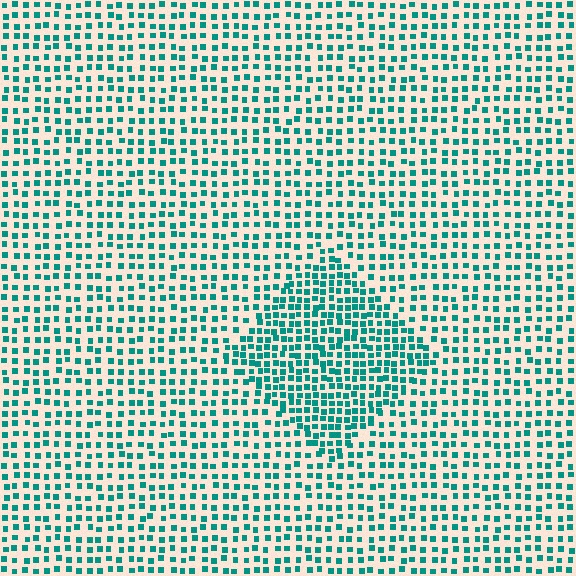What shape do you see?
I see a diamond.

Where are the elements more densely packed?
The elements are more densely packed inside the diamond boundary.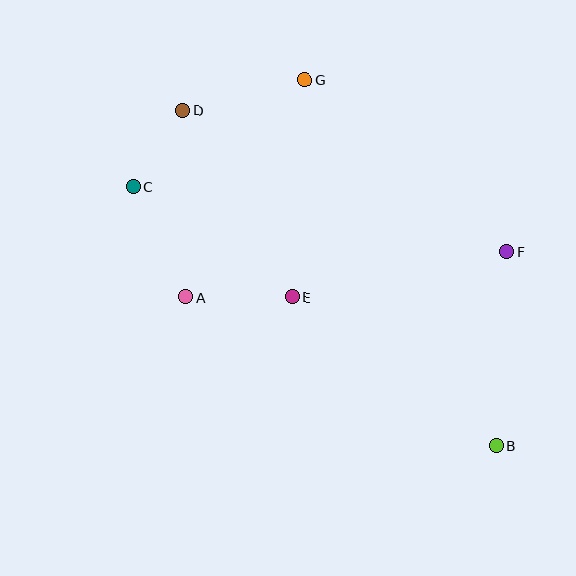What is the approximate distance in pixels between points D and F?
The distance between D and F is approximately 354 pixels.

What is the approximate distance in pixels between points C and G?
The distance between C and G is approximately 202 pixels.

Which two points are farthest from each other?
Points B and D are farthest from each other.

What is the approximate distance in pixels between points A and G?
The distance between A and G is approximately 248 pixels.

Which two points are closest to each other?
Points C and D are closest to each other.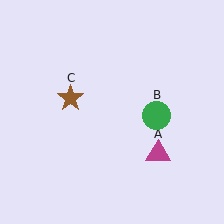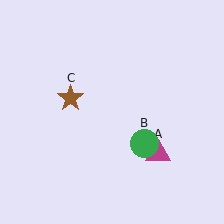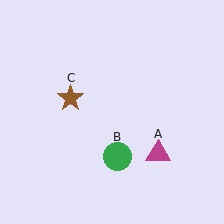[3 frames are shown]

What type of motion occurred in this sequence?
The green circle (object B) rotated clockwise around the center of the scene.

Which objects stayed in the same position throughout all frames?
Magenta triangle (object A) and brown star (object C) remained stationary.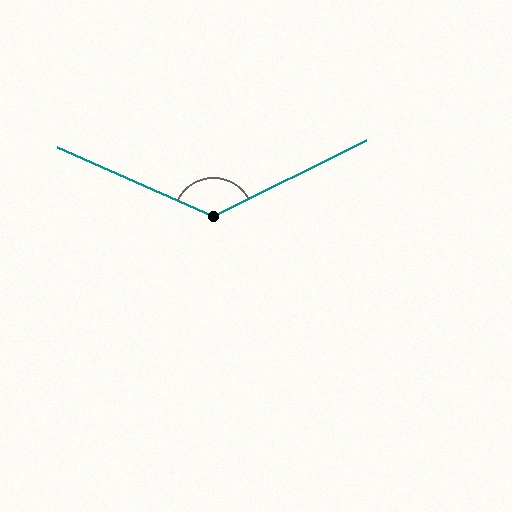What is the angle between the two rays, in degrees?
Approximately 129 degrees.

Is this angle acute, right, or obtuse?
It is obtuse.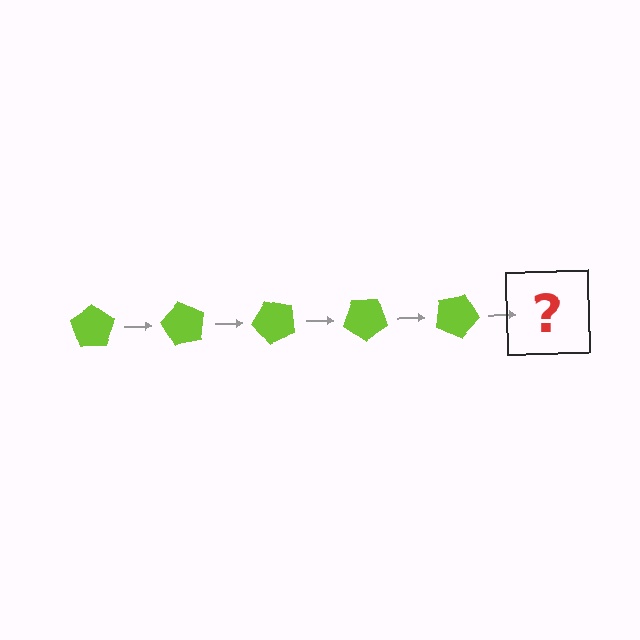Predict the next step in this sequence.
The next step is a lime pentagon rotated 300 degrees.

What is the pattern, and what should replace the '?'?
The pattern is that the pentagon rotates 60 degrees each step. The '?' should be a lime pentagon rotated 300 degrees.